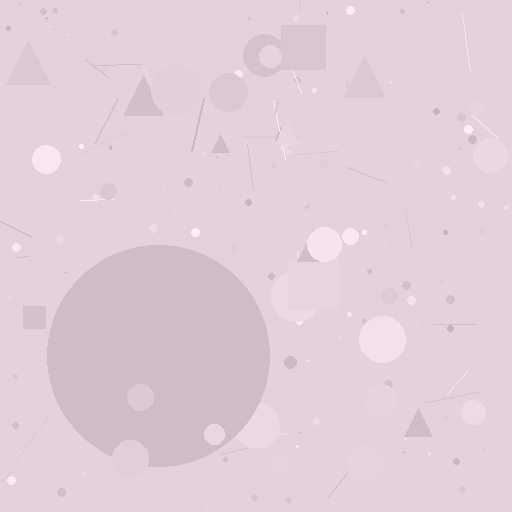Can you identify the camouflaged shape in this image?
The camouflaged shape is a circle.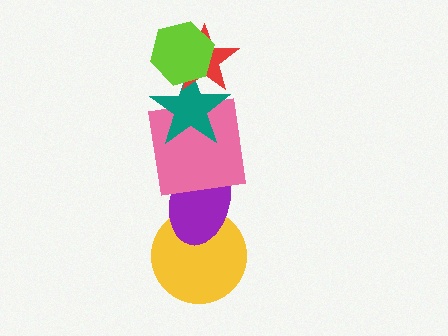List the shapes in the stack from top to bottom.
From top to bottom: the lime hexagon, the red star, the teal star, the pink square, the purple ellipse, the yellow circle.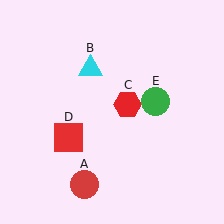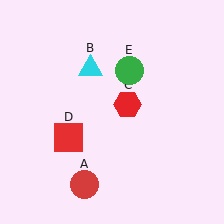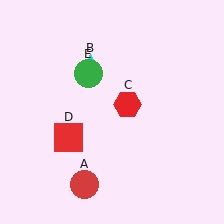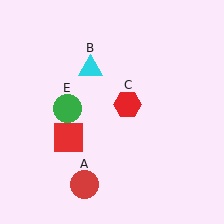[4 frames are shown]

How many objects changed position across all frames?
1 object changed position: green circle (object E).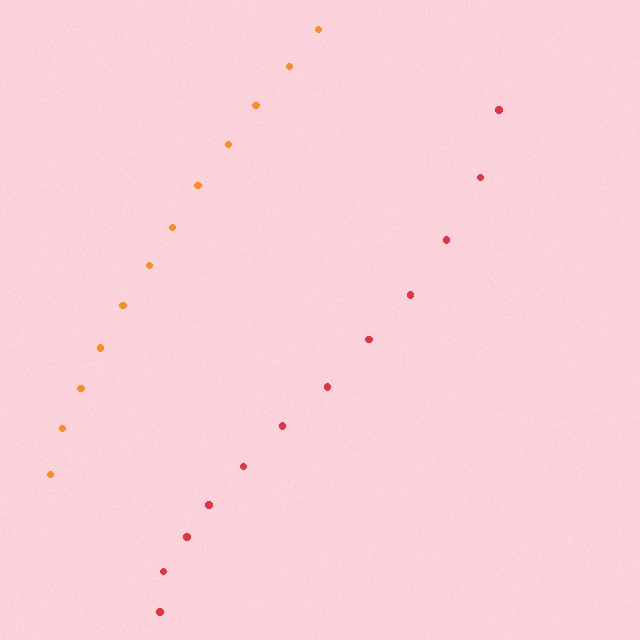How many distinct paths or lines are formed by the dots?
There are 2 distinct paths.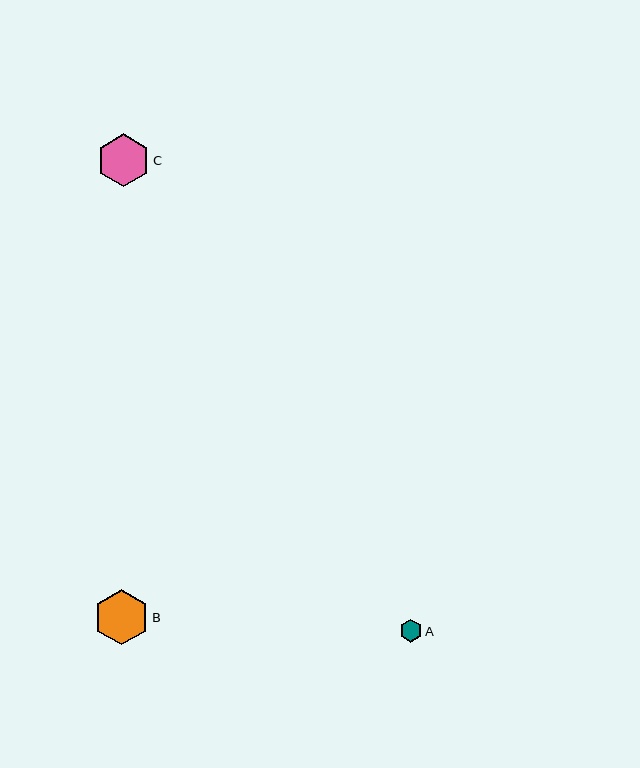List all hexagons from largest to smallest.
From largest to smallest: B, C, A.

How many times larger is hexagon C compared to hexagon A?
Hexagon C is approximately 2.3 times the size of hexagon A.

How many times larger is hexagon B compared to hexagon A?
Hexagon B is approximately 2.4 times the size of hexagon A.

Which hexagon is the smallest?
Hexagon A is the smallest with a size of approximately 23 pixels.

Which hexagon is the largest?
Hexagon B is the largest with a size of approximately 55 pixels.